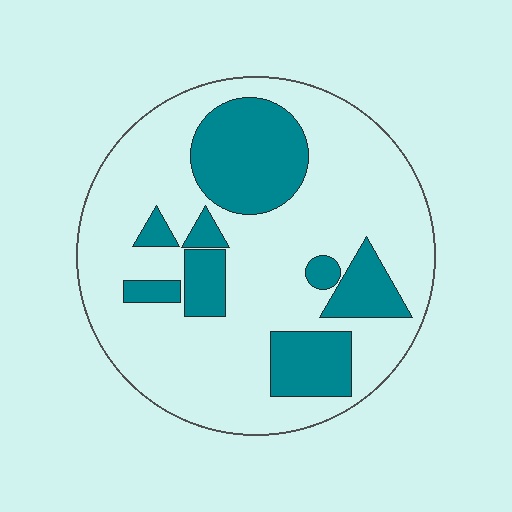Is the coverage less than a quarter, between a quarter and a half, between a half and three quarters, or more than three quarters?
Between a quarter and a half.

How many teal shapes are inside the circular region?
8.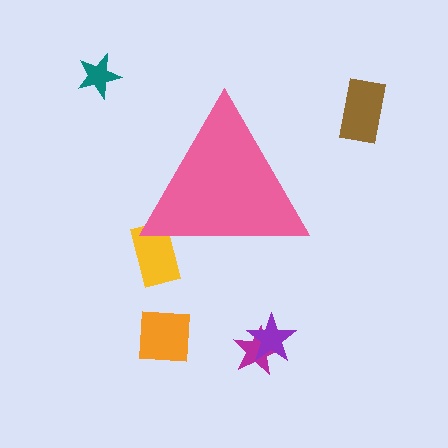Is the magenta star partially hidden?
No, the magenta star is fully visible.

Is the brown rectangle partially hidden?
No, the brown rectangle is fully visible.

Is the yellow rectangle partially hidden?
Yes, the yellow rectangle is partially hidden behind the pink triangle.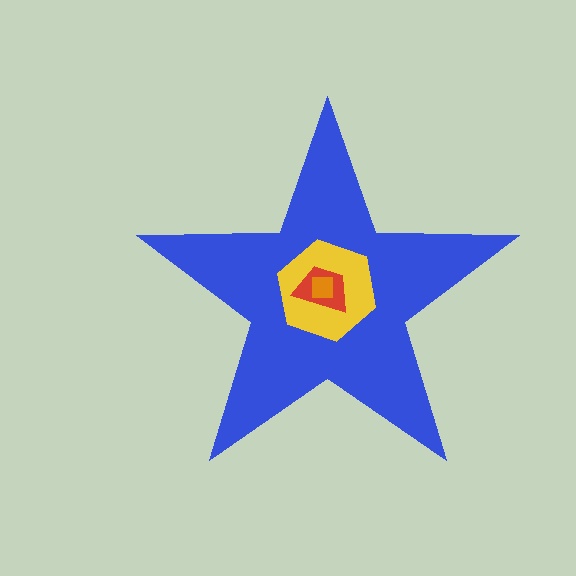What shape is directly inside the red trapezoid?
The orange square.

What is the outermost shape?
The blue star.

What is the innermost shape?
The orange square.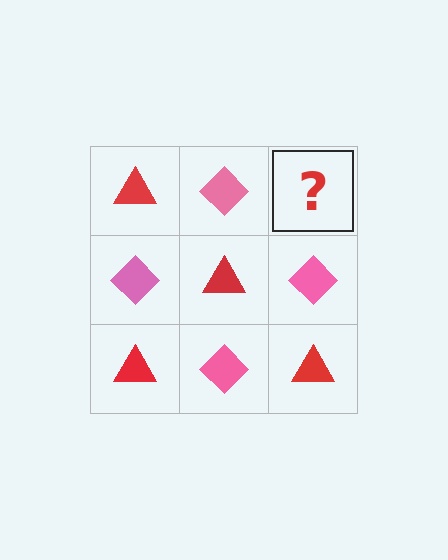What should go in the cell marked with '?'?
The missing cell should contain a red triangle.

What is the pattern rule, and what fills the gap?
The rule is that it alternates red triangle and pink diamond in a checkerboard pattern. The gap should be filled with a red triangle.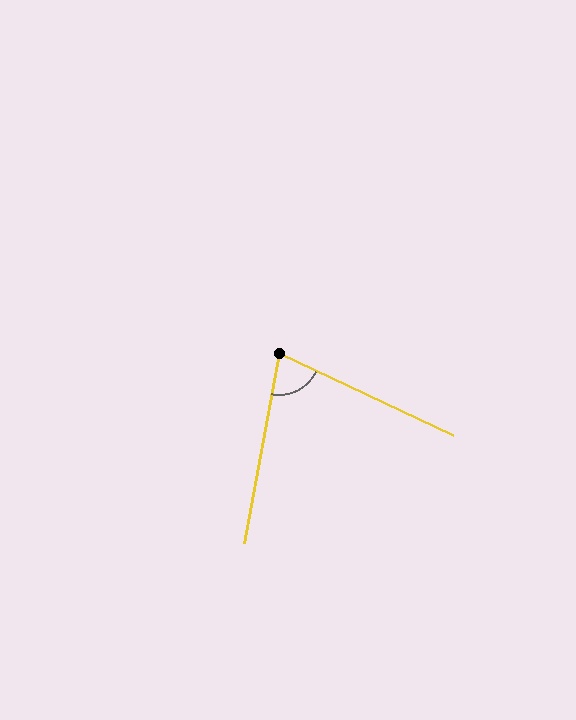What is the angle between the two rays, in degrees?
Approximately 75 degrees.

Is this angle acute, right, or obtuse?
It is acute.